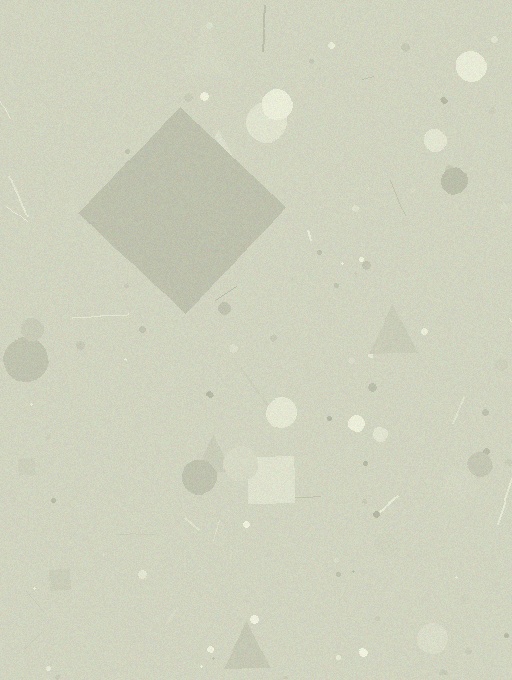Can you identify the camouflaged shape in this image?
The camouflaged shape is a diamond.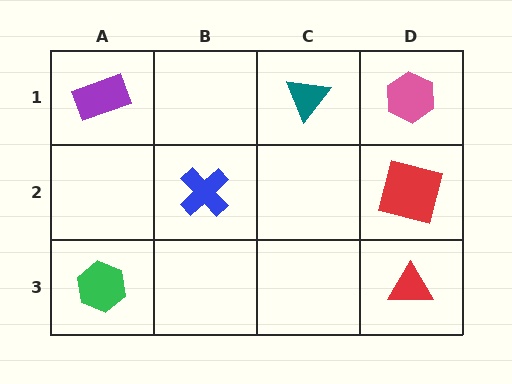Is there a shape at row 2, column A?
No, that cell is empty.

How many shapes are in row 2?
2 shapes.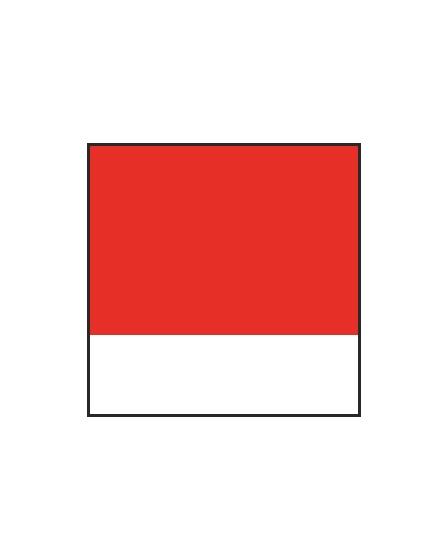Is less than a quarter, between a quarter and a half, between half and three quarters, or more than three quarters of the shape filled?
Between half and three quarters.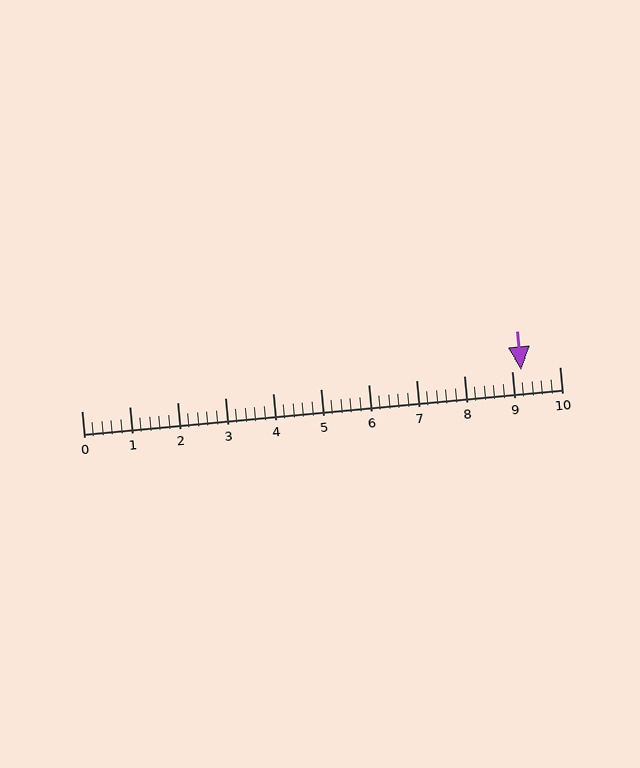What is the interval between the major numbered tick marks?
The major tick marks are spaced 1 units apart.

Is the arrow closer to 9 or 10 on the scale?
The arrow is closer to 9.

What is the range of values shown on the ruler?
The ruler shows values from 0 to 10.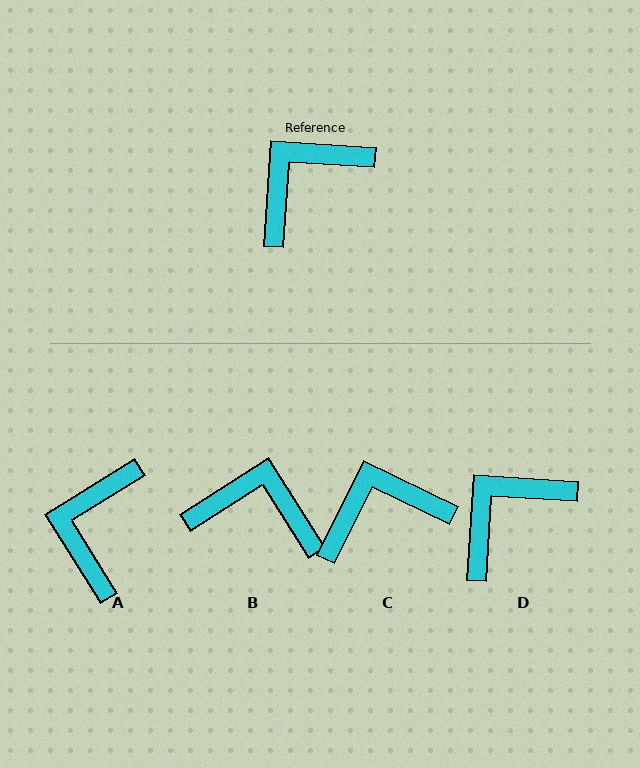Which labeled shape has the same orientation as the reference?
D.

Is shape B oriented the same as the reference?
No, it is off by about 54 degrees.